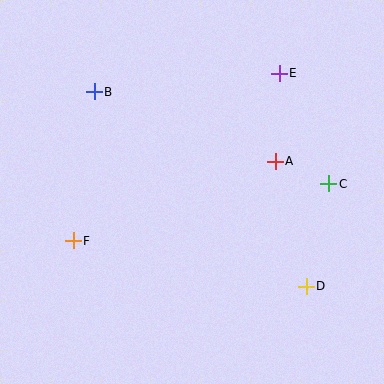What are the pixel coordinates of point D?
Point D is at (306, 286).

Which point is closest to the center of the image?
Point A at (275, 161) is closest to the center.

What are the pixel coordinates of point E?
Point E is at (279, 73).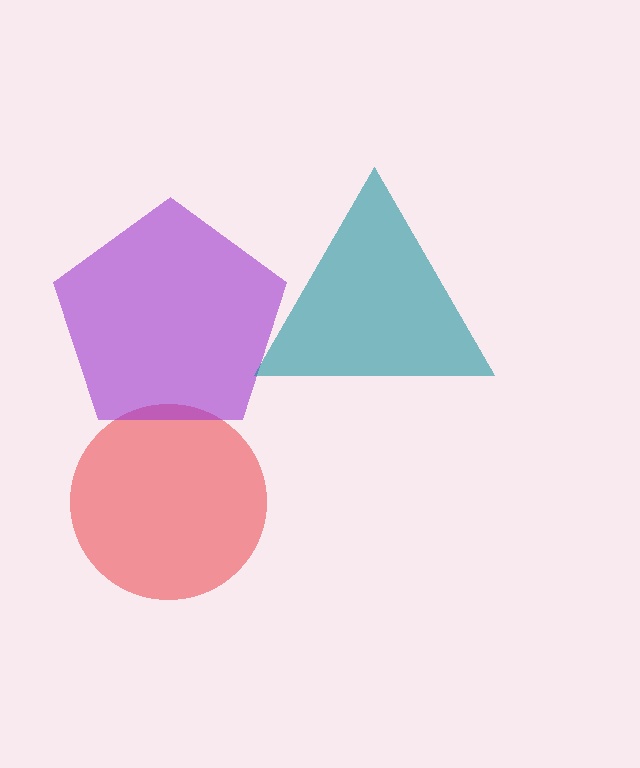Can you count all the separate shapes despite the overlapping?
Yes, there are 3 separate shapes.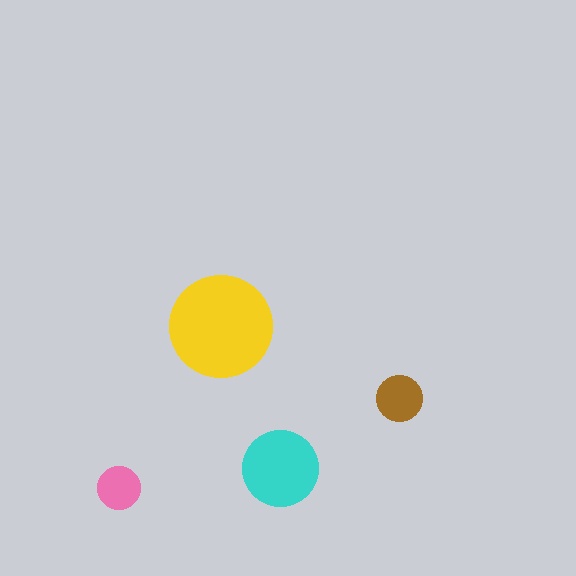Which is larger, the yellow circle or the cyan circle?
The yellow one.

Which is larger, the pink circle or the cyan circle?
The cyan one.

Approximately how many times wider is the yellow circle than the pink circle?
About 2.5 times wider.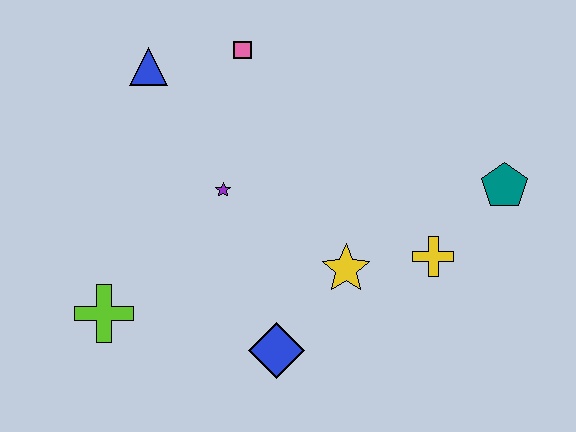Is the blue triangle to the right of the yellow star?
No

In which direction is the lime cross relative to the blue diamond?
The lime cross is to the left of the blue diamond.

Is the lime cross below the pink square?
Yes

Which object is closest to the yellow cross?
The yellow star is closest to the yellow cross.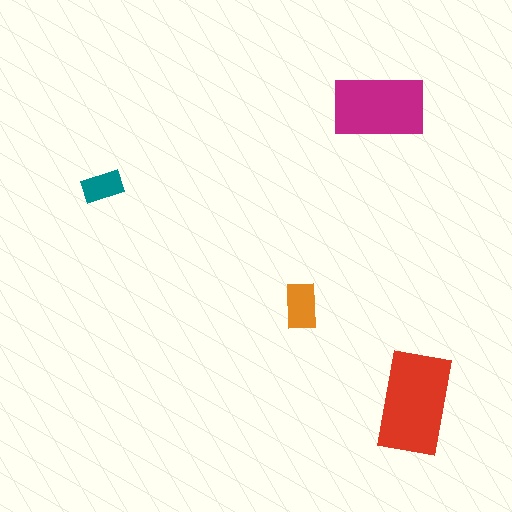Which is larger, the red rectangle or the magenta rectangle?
The red one.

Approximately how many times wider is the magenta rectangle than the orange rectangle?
About 2 times wider.